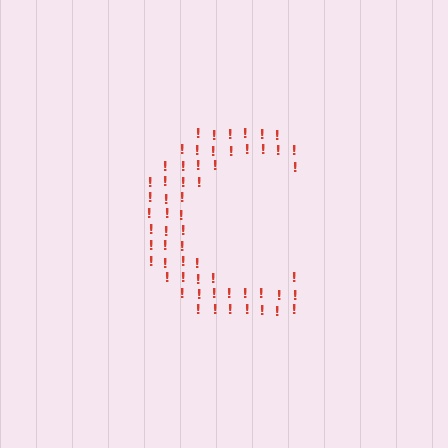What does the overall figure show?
The overall figure shows the letter C.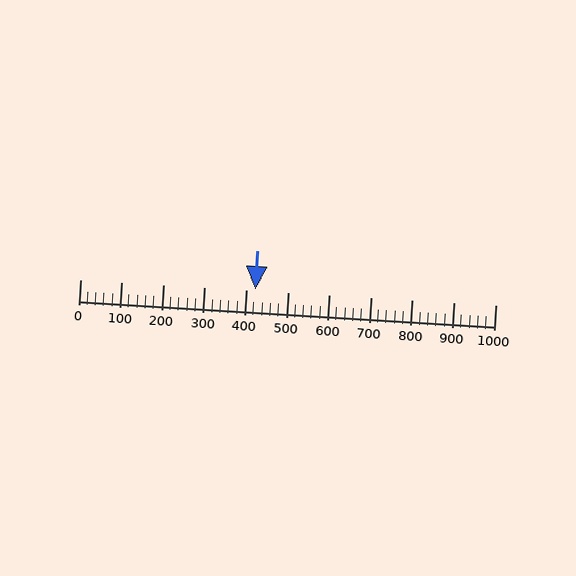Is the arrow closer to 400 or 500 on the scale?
The arrow is closer to 400.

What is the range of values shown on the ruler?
The ruler shows values from 0 to 1000.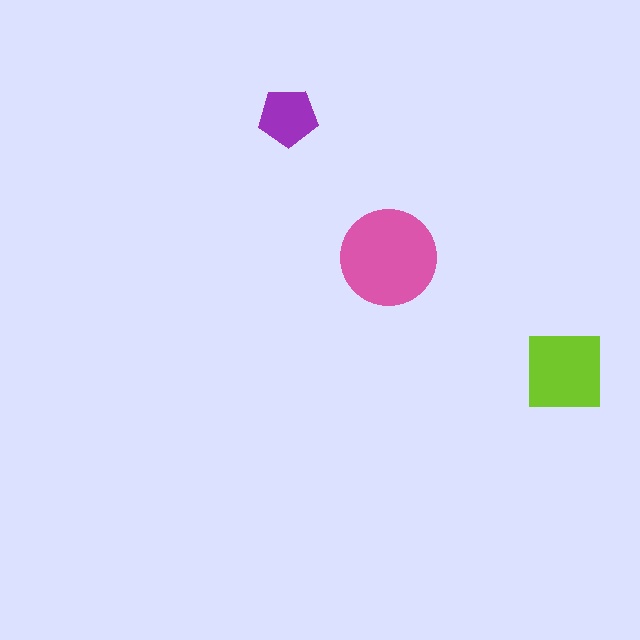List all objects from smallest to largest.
The purple pentagon, the lime square, the pink circle.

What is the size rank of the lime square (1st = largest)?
2nd.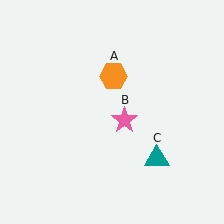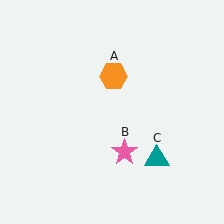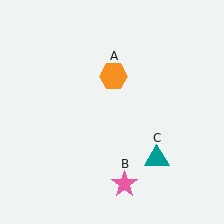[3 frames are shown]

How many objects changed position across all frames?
1 object changed position: pink star (object B).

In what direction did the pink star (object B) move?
The pink star (object B) moved down.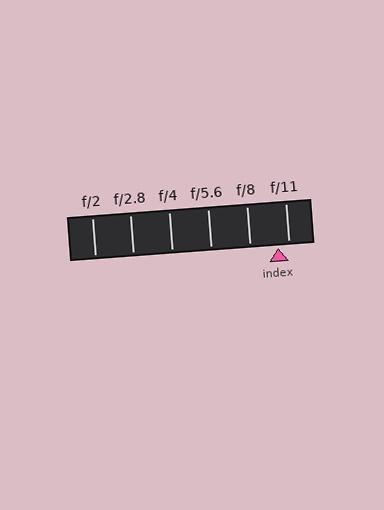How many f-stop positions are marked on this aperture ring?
There are 6 f-stop positions marked.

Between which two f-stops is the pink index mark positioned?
The index mark is between f/8 and f/11.